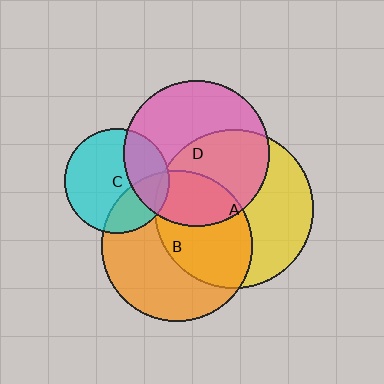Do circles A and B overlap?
Yes.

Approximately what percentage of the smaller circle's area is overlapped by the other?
Approximately 50%.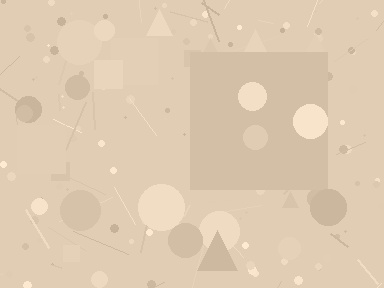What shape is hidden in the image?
A square is hidden in the image.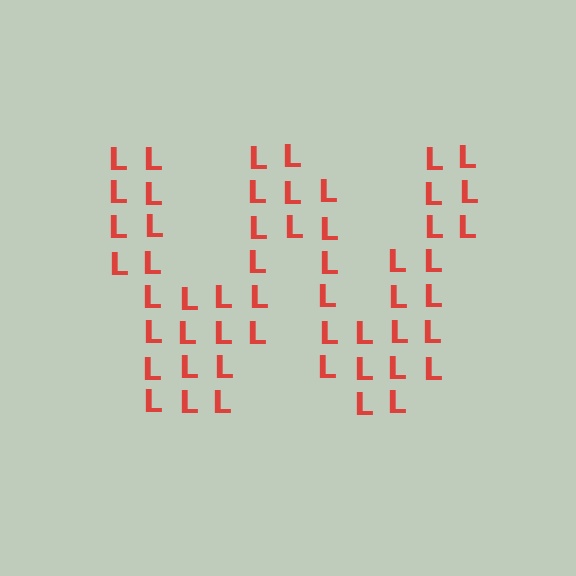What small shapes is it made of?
It is made of small letter L's.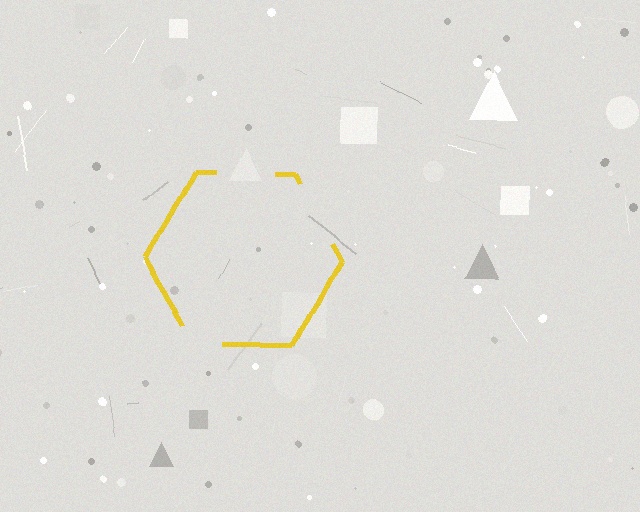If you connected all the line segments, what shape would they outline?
They would outline a hexagon.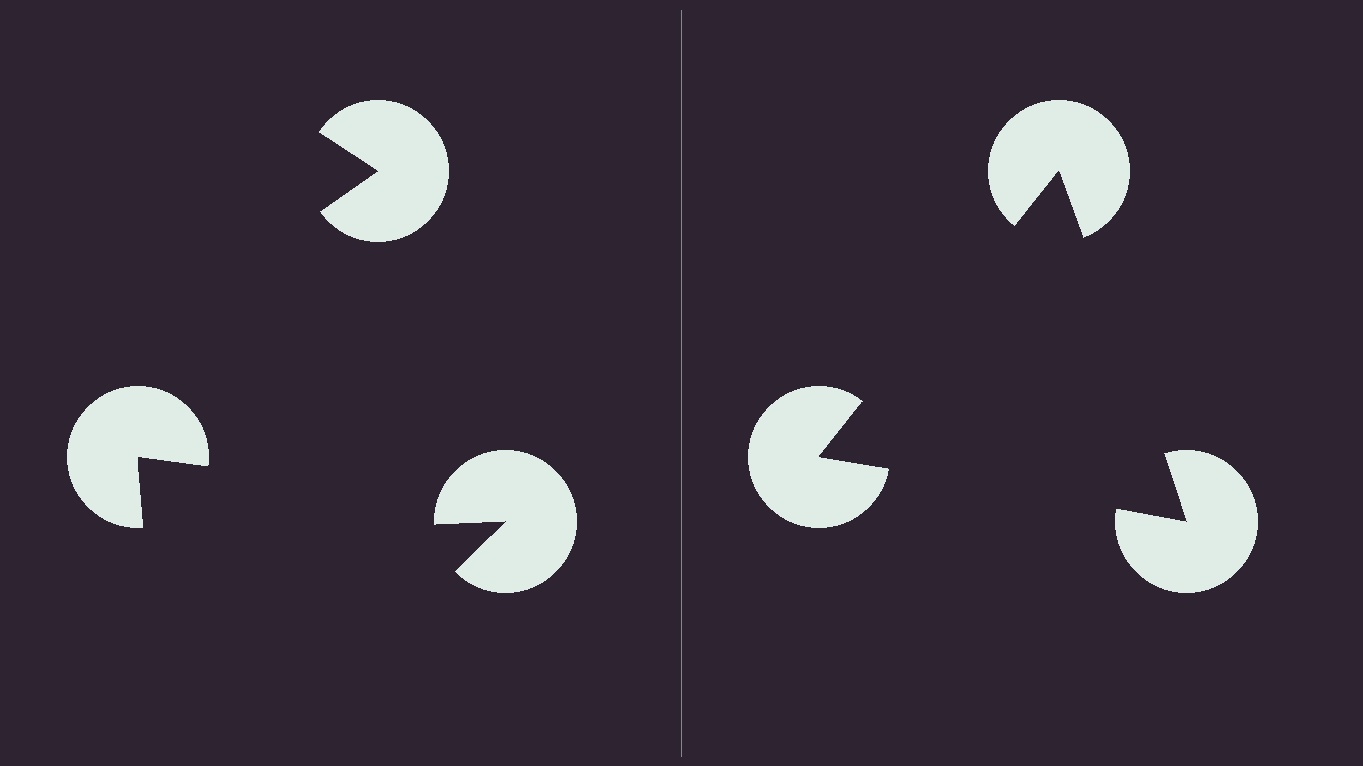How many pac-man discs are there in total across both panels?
6 — 3 on each side.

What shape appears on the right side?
An illusory triangle.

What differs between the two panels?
The pac-man discs are positioned identically on both sides; only the wedge orientations differ. On the right they align to a triangle; on the left they are misaligned.